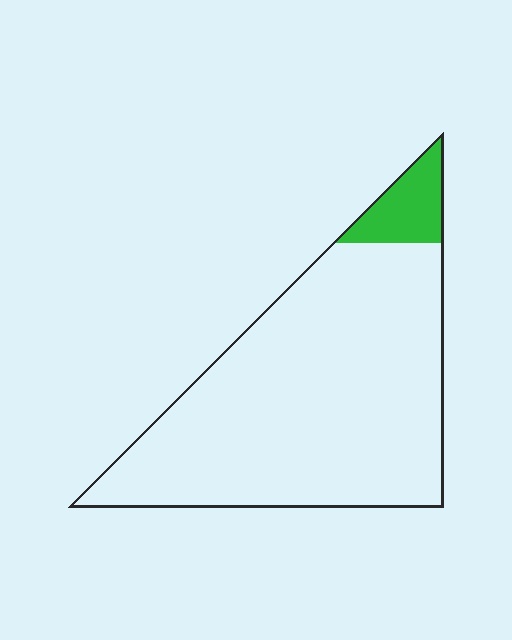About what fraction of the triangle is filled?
About one tenth (1/10).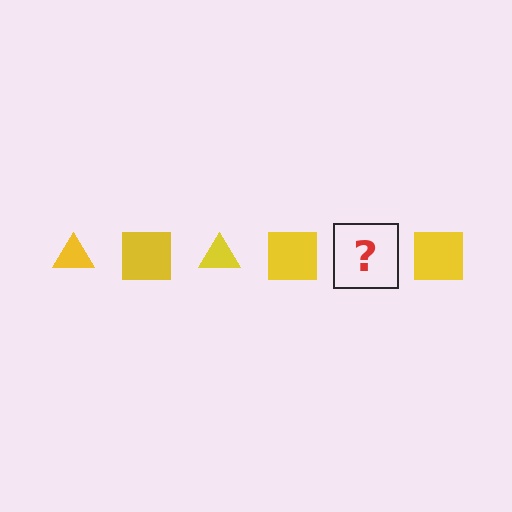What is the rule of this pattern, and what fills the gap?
The rule is that the pattern cycles through triangle, square shapes in yellow. The gap should be filled with a yellow triangle.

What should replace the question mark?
The question mark should be replaced with a yellow triangle.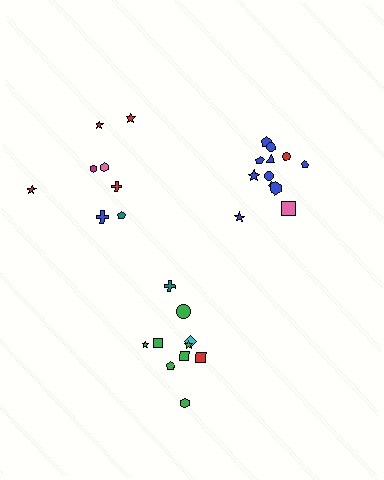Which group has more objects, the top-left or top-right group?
The top-right group.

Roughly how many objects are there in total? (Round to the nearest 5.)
Roughly 30 objects in total.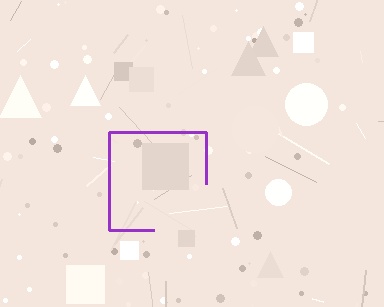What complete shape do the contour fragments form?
The contour fragments form a square.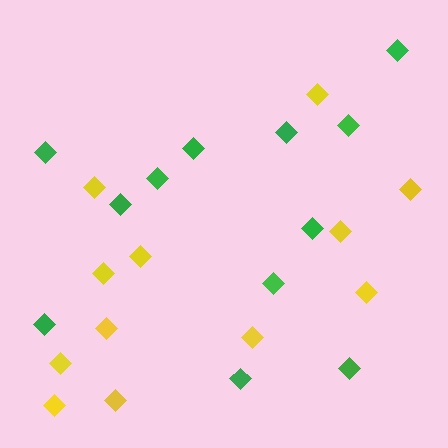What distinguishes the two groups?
There are 2 groups: one group of yellow diamonds (12) and one group of green diamonds (12).